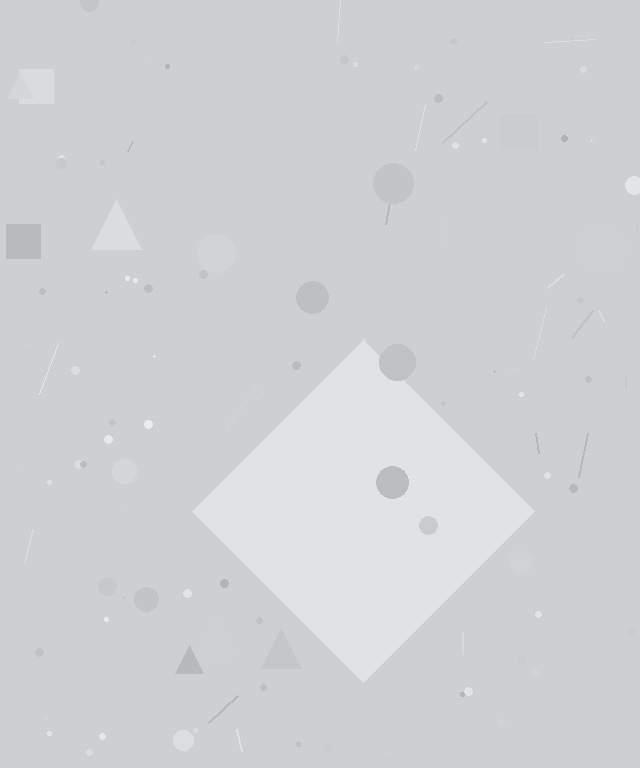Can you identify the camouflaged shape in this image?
The camouflaged shape is a diamond.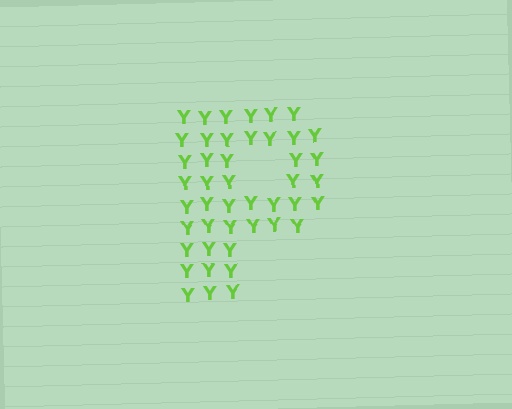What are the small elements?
The small elements are letter Y's.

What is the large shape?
The large shape is the letter P.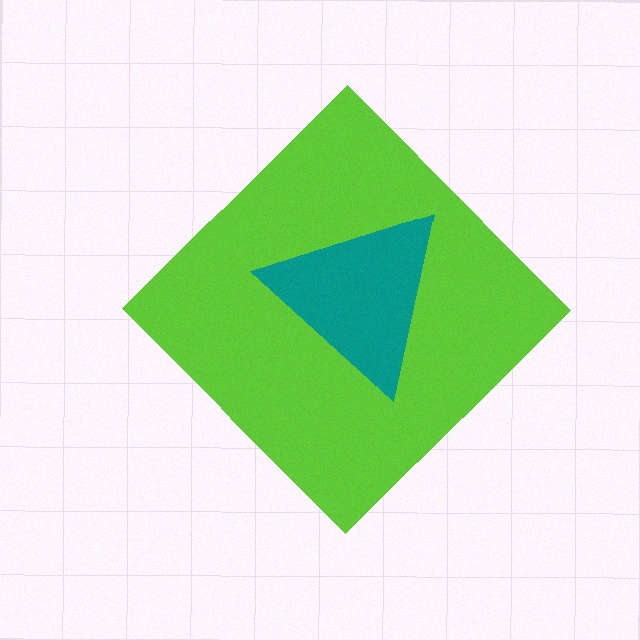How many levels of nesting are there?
2.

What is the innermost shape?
The teal triangle.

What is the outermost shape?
The lime diamond.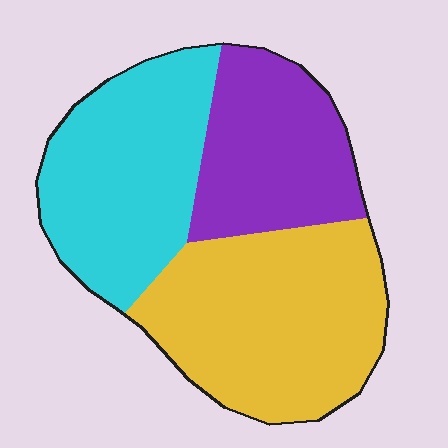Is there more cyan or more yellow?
Yellow.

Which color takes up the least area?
Purple, at roughly 25%.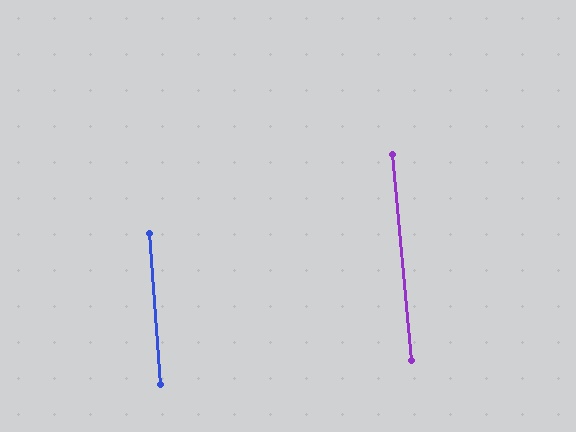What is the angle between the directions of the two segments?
Approximately 1 degree.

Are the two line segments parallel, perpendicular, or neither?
Parallel — their directions differ by only 1.4°.